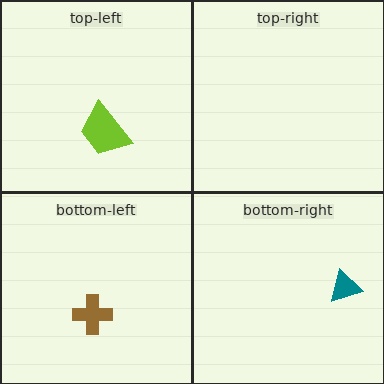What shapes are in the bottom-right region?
The teal triangle.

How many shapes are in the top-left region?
1.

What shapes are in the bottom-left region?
The brown cross.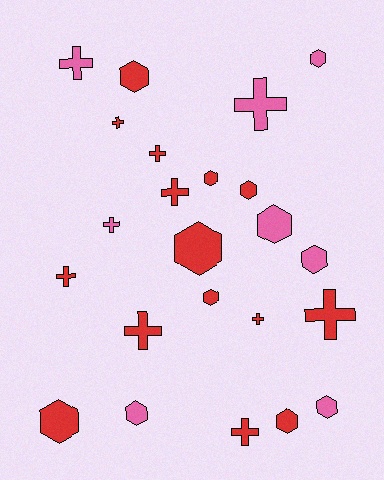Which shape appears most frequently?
Hexagon, with 12 objects.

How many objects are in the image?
There are 23 objects.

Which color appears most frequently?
Red, with 15 objects.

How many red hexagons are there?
There are 7 red hexagons.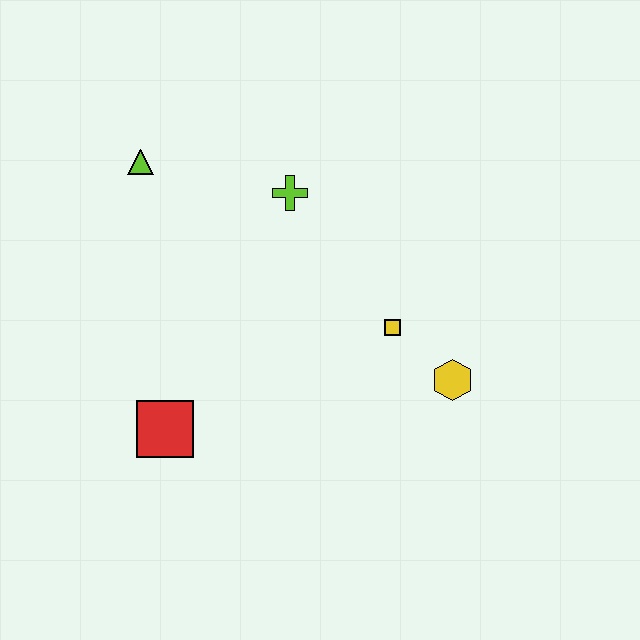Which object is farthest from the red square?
The yellow hexagon is farthest from the red square.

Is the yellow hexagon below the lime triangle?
Yes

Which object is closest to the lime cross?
The lime triangle is closest to the lime cross.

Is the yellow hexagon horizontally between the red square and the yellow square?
No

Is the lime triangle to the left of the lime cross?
Yes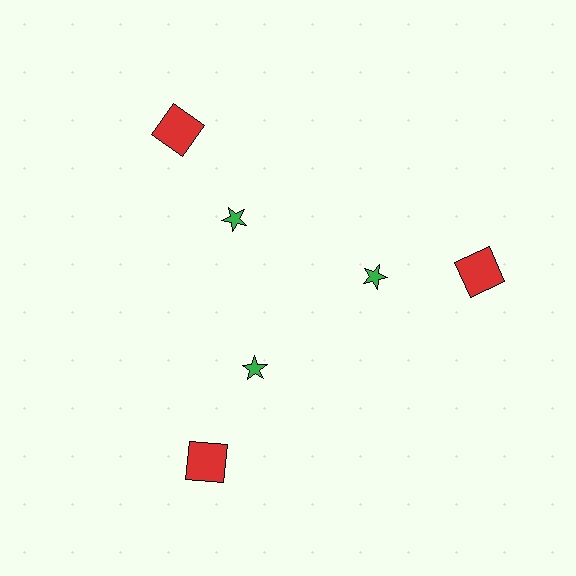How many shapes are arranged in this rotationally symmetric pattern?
There are 6 shapes, arranged in 3 groups of 2.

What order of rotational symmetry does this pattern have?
This pattern has 3-fold rotational symmetry.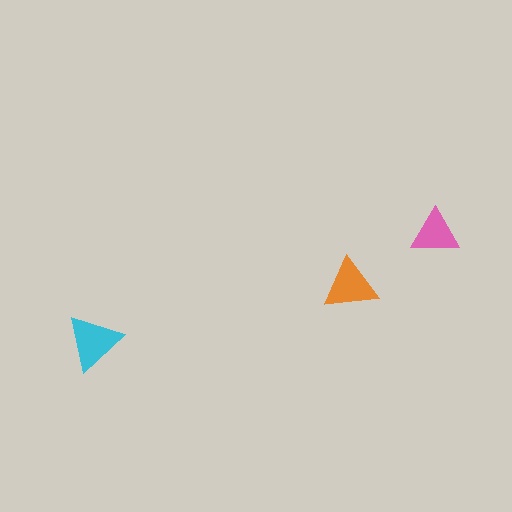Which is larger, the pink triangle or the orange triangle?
The orange one.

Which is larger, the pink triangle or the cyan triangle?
The cyan one.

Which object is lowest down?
The cyan triangle is bottommost.